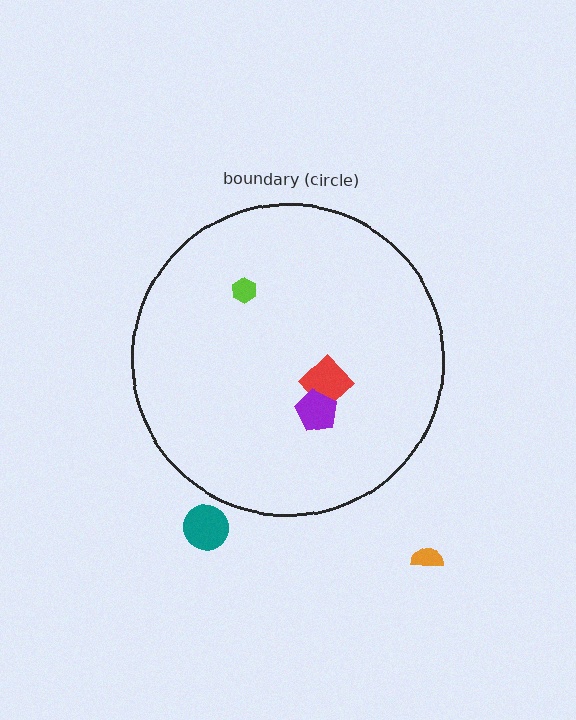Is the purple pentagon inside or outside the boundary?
Inside.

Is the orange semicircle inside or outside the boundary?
Outside.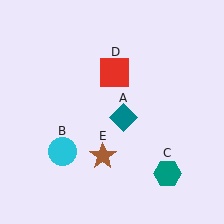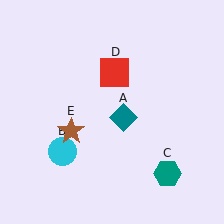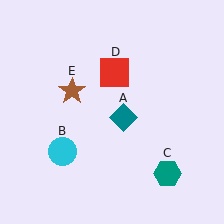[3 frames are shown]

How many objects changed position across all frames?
1 object changed position: brown star (object E).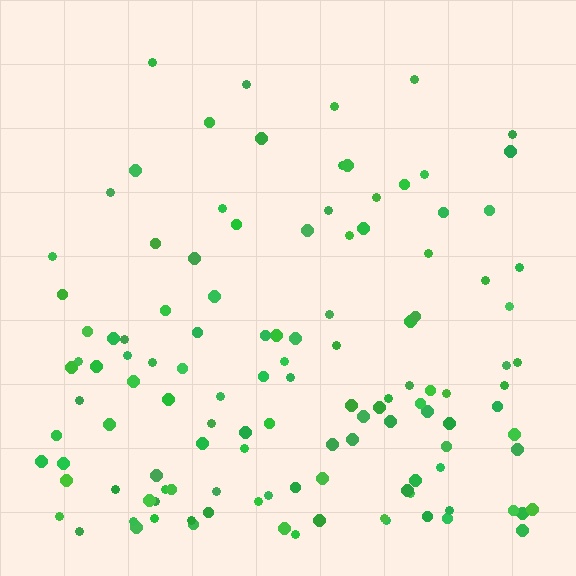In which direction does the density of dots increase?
From top to bottom, with the bottom side densest.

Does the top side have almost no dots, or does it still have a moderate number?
Still a moderate number, just noticeably fewer than the bottom.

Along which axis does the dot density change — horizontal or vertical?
Vertical.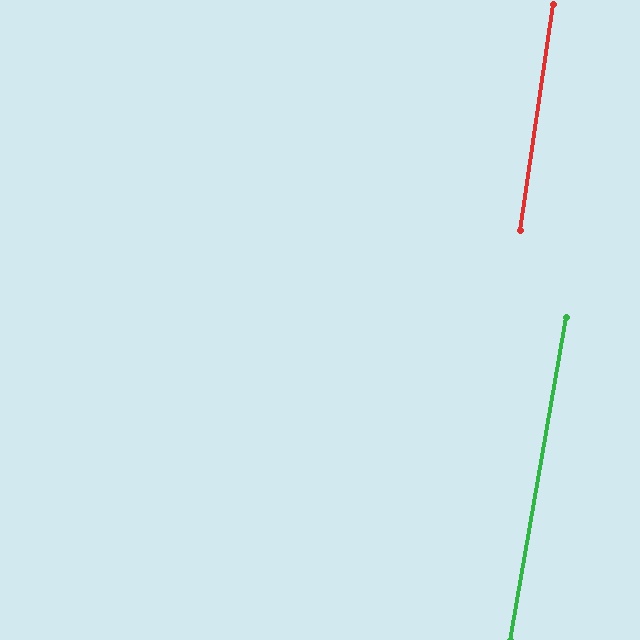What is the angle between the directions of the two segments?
Approximately 2 degrees.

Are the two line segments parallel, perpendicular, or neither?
Parallel — their directions differ by only 1.5°.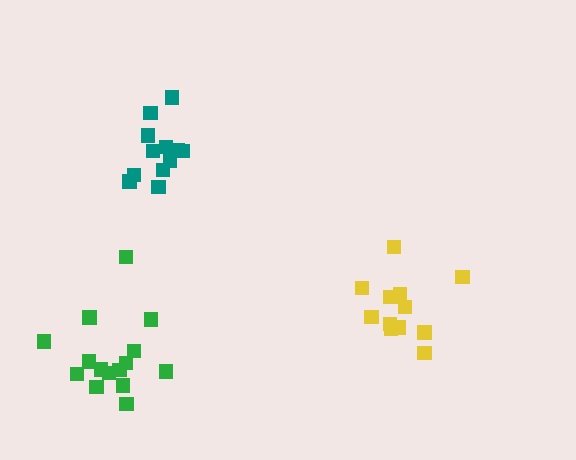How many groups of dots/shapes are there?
There are 3 groups.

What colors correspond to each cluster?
The clusters are colored: yellow, green, teal.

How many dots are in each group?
Group 1: 12 dots, Group 2: 15 dots, Group 3: 12 dots (39 total).